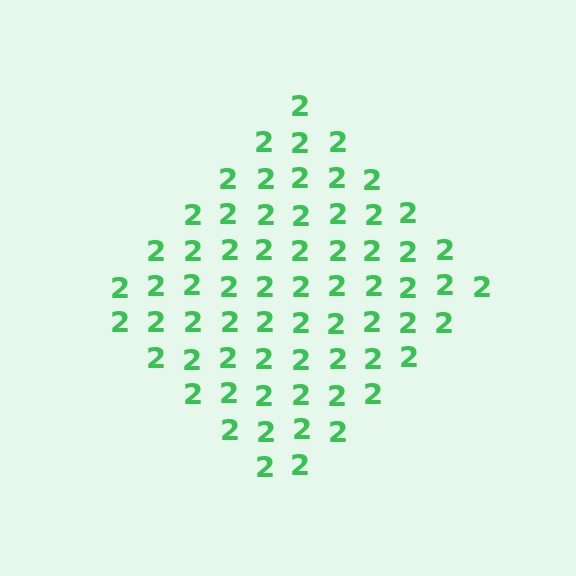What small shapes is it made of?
It is made of small digit 2's.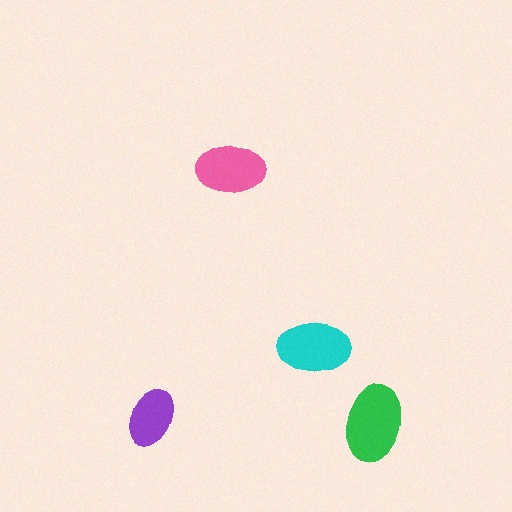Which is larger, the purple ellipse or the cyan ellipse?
The cyan one.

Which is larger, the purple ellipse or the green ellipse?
The green one.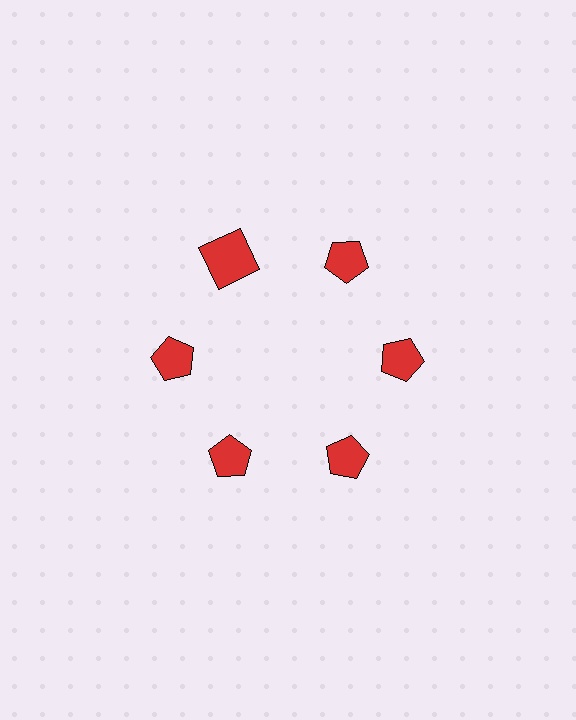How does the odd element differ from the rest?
It has a different shape: square instead of pentagon.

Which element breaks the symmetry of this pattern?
The red square at roughly the 11 o'clock position breaks the symmetry. All other shapes are red pentagons.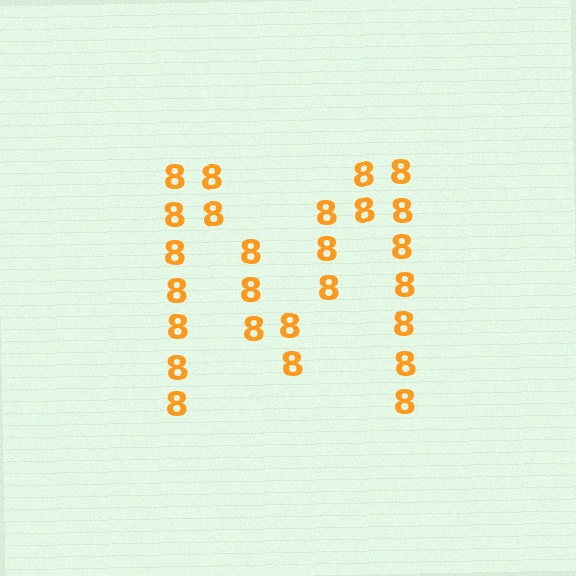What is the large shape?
The large shape is the letter M.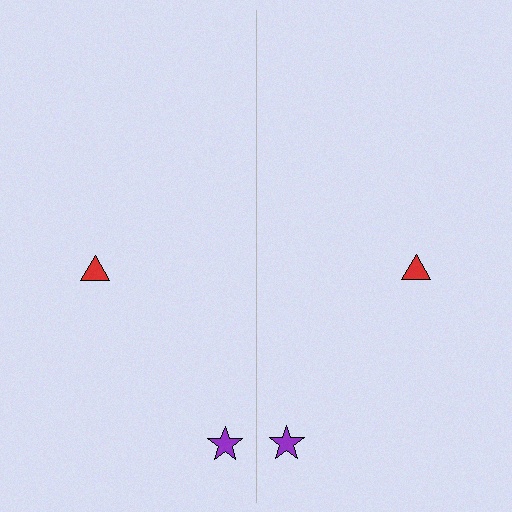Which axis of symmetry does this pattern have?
The pattern has a vertical axis of symmetry running through the center of the image.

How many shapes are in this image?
There are 4 shapes in this image.